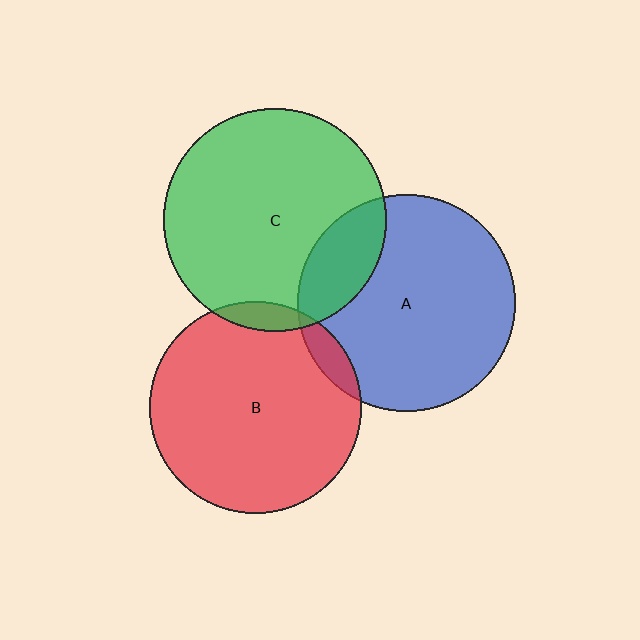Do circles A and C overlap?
Yes.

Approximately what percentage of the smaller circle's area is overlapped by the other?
Approximately 20%.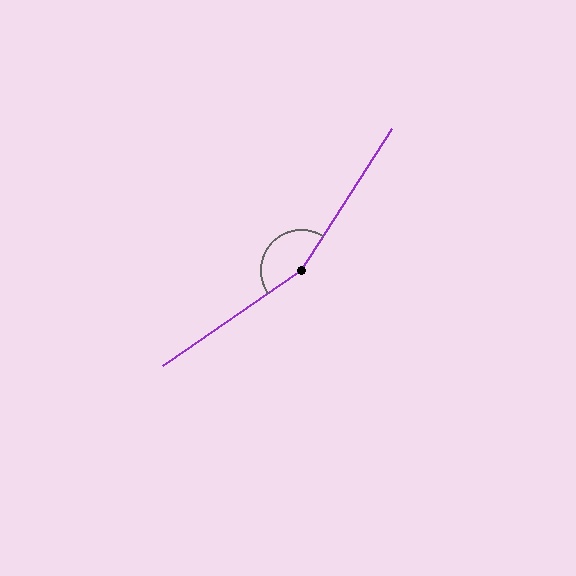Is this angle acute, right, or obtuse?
It is obtuse.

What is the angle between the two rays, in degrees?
Approximately 157 degrees.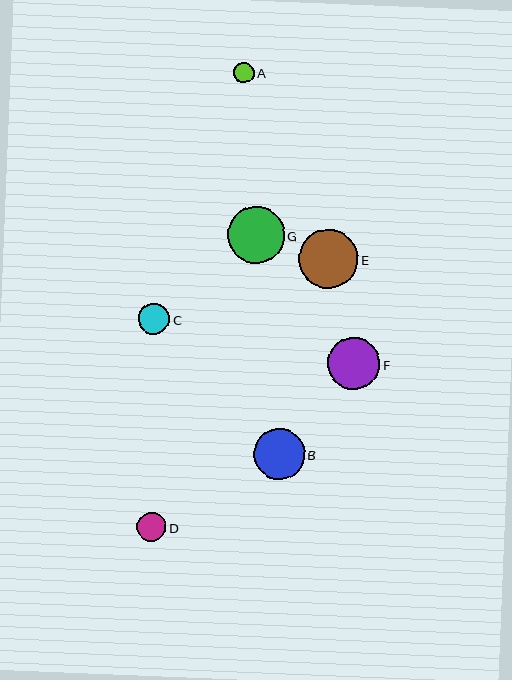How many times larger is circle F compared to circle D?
Circle F is approximately 1.8 times the size of circle D.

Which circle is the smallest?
Circle A is the smallest with a size of approximately 20 pixels.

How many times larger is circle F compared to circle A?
Circle F is approximately 2.5 times the size of circle A.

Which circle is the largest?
Circle E is the largest with a size of approximately 59 pixels.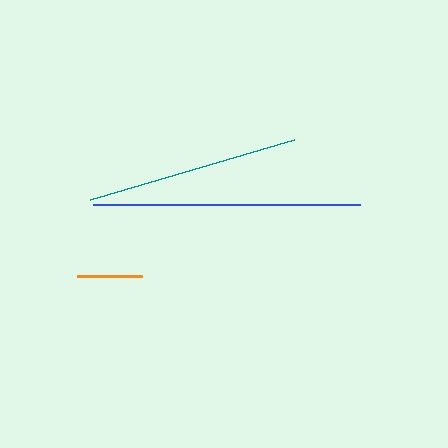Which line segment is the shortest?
The orange line is the shortest at approximately 65 pixels.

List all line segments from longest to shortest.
From longest to shortest: blue, teal, orange.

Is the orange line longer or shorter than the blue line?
The blue line is longer than the orange line.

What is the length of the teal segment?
The teal segment is approximately 213 pixels long.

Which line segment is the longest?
The blue line is the longest at approximately 267 pixels.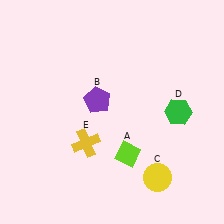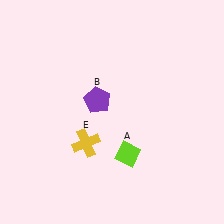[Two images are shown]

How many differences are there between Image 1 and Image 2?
There are 2 differences between the two images.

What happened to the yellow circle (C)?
The yellow circle (C) was removed in Image 2. It was in the bottom-right area of Image 1.